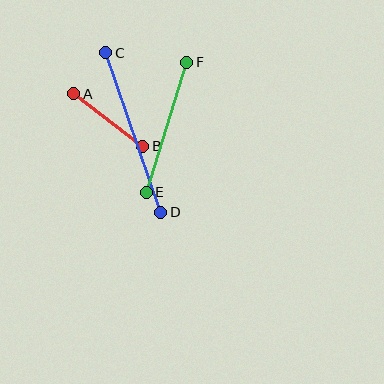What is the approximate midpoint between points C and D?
The midpoint is at approximately (133, 133) pixels.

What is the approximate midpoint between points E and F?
The midpoint is at approximately (166, 127) pixels.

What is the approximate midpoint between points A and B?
The midpoint is at approximately (108, 120) pixels.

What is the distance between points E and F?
The distance is approximately 136 pixels.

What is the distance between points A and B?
The distance is approximately 87 pixels.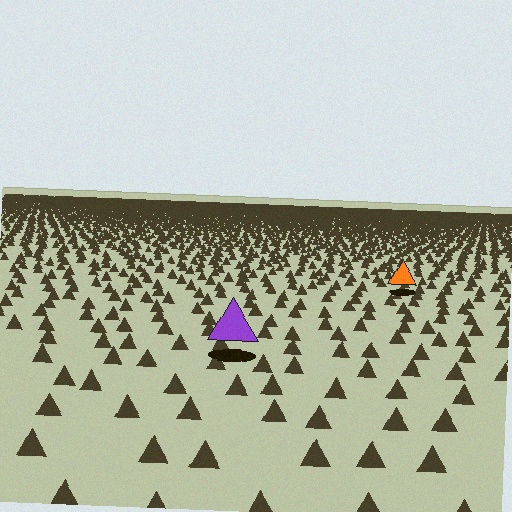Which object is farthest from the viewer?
The orange triangle is farthest from the viewer. It appears smaller and the ground texture around it is denser.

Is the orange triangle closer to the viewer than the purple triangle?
No. The purple triangle is closer — you can tell from the texture gradient: the ground texture is coarser near it.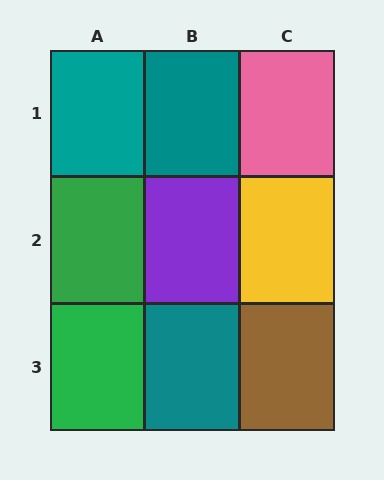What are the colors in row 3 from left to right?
Green, teal, brown.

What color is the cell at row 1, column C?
Pink.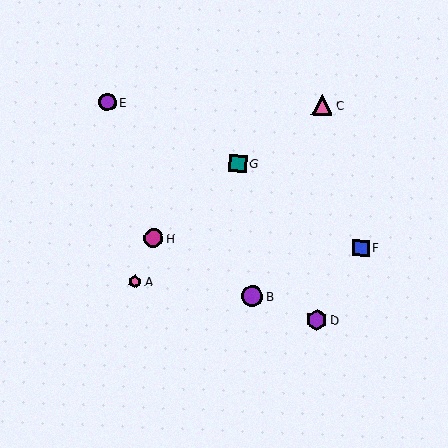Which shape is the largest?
The purple circle (labeled B) is the largest.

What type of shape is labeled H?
Shape H is a magenta circle.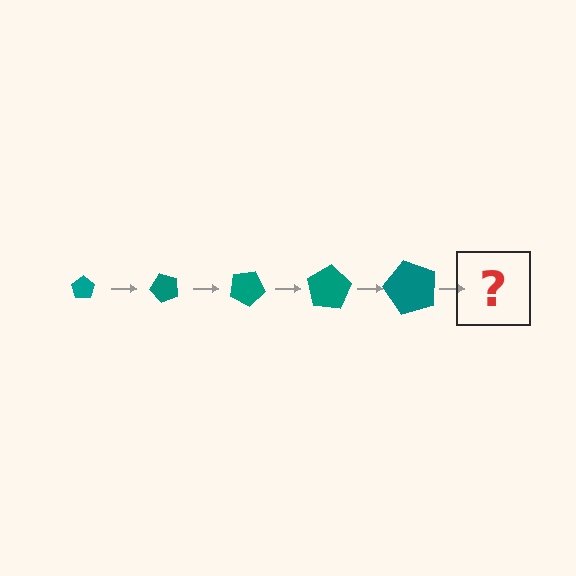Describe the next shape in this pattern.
It should be a pentagon, larger than the previous one and rotated 250 degrees from the start.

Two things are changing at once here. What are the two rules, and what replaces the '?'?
The two rules are that the pentagon grows larger each step and it rotates 50 degrees each step. The '?' should be a pentagon, larger than the previous one and rotated 250 degrees from the start.